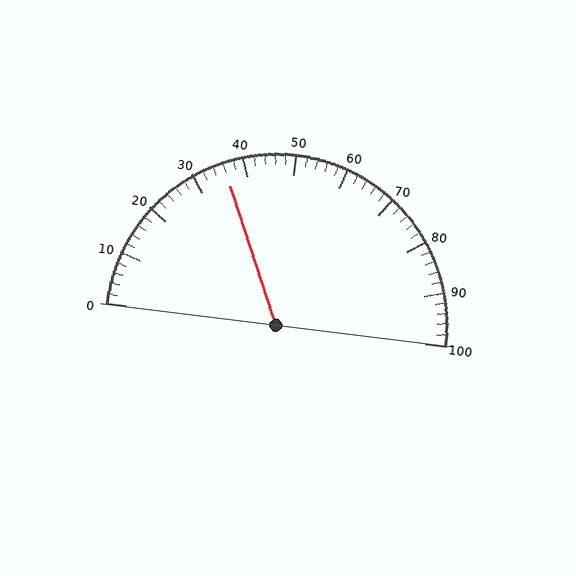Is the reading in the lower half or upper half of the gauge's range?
The reading is in the lower half of the range (0 to 100).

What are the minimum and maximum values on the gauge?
The gauge ranges from 0 to 100.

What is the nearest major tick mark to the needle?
The nearest major tick mark is 40.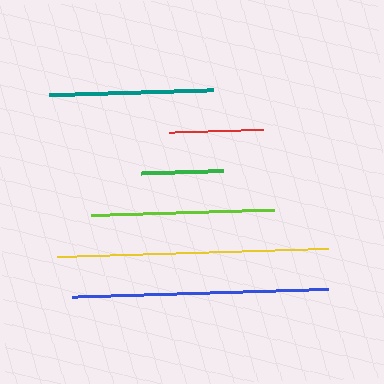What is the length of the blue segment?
The blue segment is approximately 256 pixels long.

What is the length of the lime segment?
The lime segment is approximately 184 pixels long.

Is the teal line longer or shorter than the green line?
The teal line is longer than the green line.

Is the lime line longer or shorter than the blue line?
The blue line is longer than the lime line.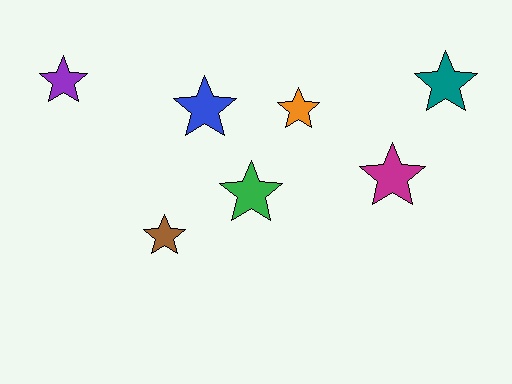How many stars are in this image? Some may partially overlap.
There are 7 stars.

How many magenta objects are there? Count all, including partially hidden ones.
There is 1 magenta object.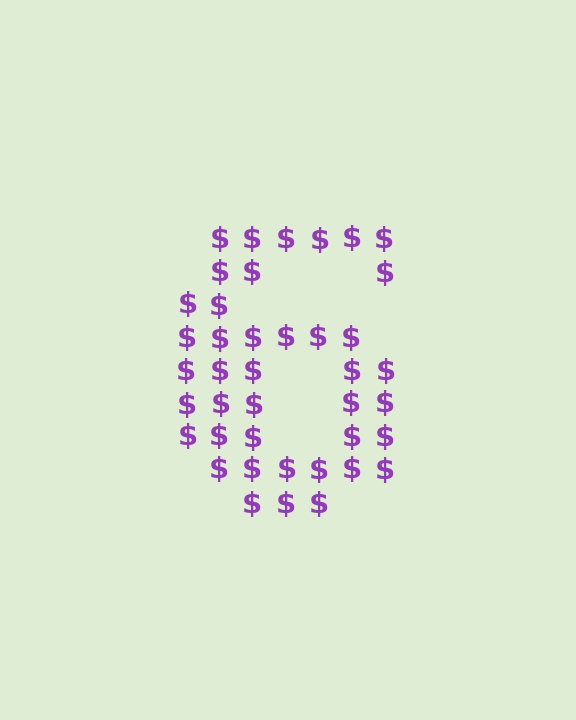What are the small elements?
The small elements are dollar signs.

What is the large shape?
The large shape is the digit 6.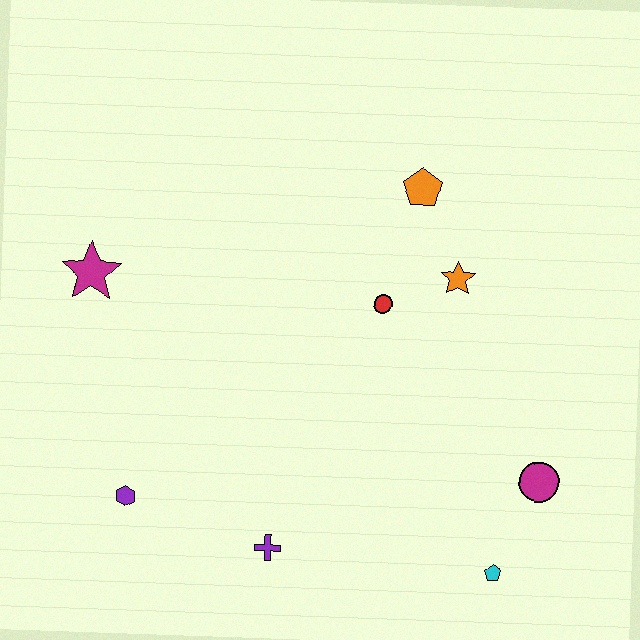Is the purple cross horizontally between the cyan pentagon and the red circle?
No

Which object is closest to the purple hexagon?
The purple cross is closest to the purple hexagon.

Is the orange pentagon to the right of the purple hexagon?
Yes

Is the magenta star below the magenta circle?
No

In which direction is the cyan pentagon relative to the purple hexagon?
The cyan pentagon is to the right of the purple hexagon.